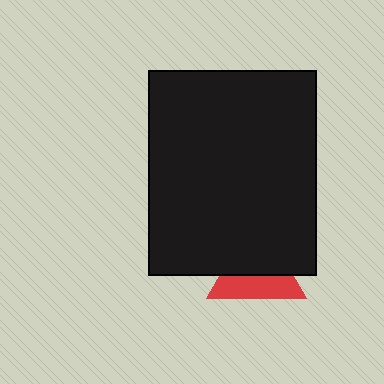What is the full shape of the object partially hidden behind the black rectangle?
The partially hidden object is a red triangle.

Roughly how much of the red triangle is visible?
About half of it is visible (roughly 47%).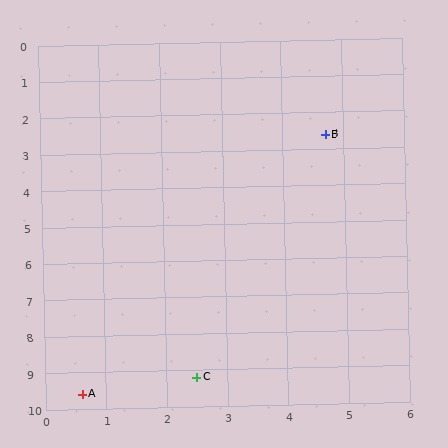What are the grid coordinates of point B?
Point B is at approximately (4.7, 2.6).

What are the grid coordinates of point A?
Point A is at approximately (0.6, 9.6).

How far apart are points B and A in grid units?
Points B and A are about 8.1 grid units apart.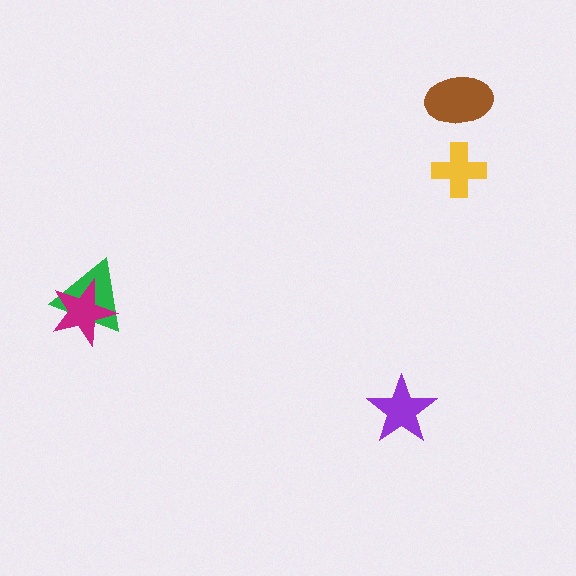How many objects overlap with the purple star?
0 objects overlap with the purple star.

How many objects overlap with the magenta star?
1 object overlaps with the magenta star.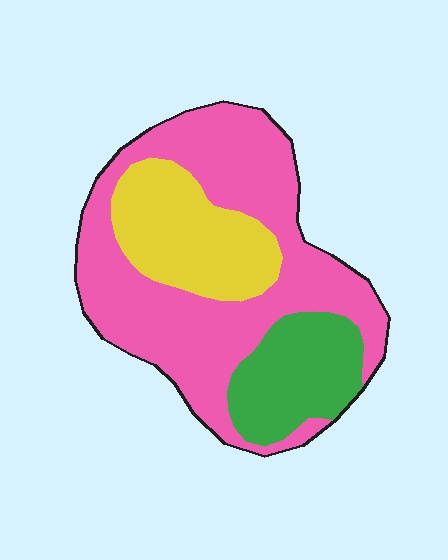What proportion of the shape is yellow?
Yellow covers around 20% of the shape.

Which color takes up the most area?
Pink, at roughly 60%.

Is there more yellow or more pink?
Pink.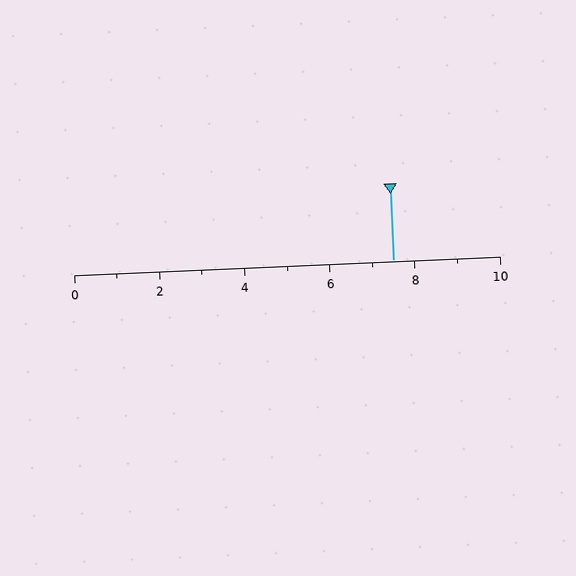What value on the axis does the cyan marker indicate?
The marker indicates approximately 7.5.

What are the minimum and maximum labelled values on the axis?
The axis runs from 0 to 10.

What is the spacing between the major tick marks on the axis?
The major ticks are spaced 2 apart.